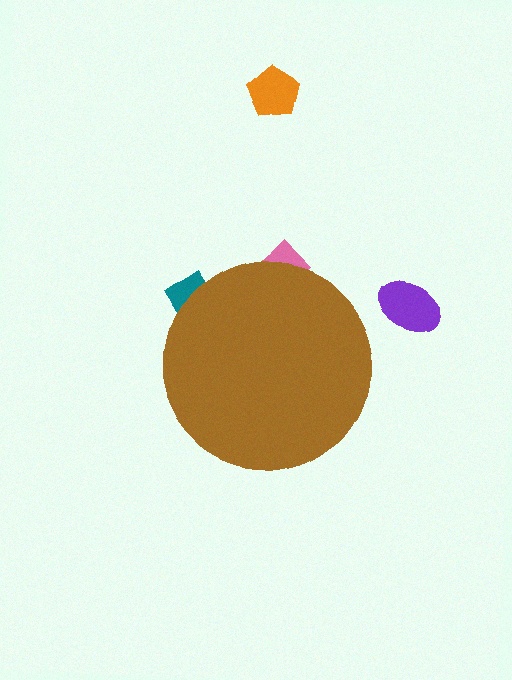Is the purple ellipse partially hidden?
No, the purple ellipse is fully visible.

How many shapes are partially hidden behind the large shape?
2 shapes are partially hidden.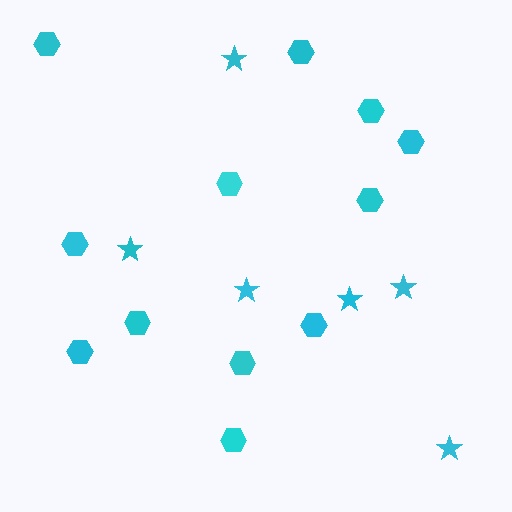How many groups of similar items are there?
There are 2 groups: one group of stars (6) and one group of hexagons (12).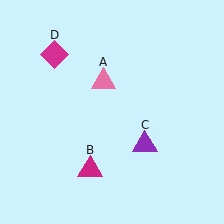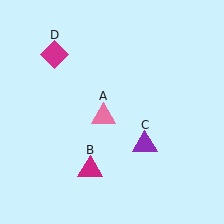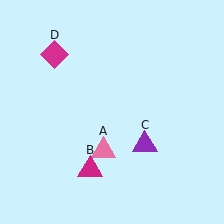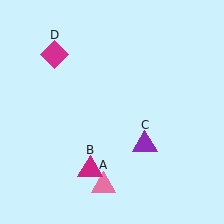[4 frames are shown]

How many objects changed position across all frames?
1 object changed position: pink triangle (object A).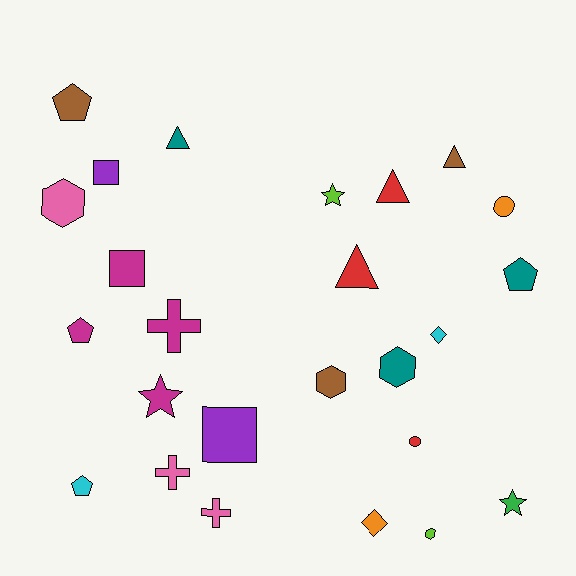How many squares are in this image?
There are 3 squares.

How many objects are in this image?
There are 25 objects.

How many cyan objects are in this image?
There are 2 cyan objects.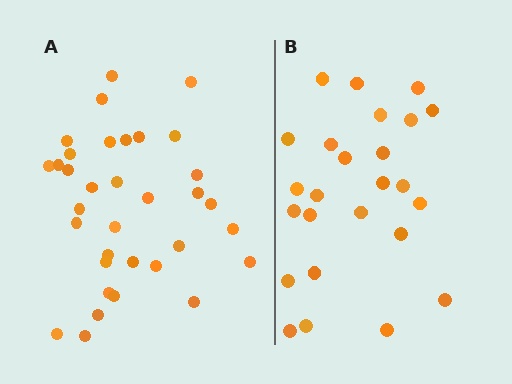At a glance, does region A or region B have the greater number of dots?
Region A (the left region) has more dots.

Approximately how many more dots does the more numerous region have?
Region A has roughly 8 or so more dots than region B.